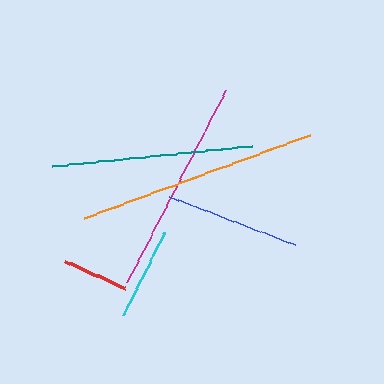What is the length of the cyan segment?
The cyan segment is approximately 92 pixels long.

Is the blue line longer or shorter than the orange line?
The orange line is longer than the blue line.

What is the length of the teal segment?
The teal segment is approximately 201 pixels long.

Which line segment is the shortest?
The red line is the shortest at approximately 66 pixels.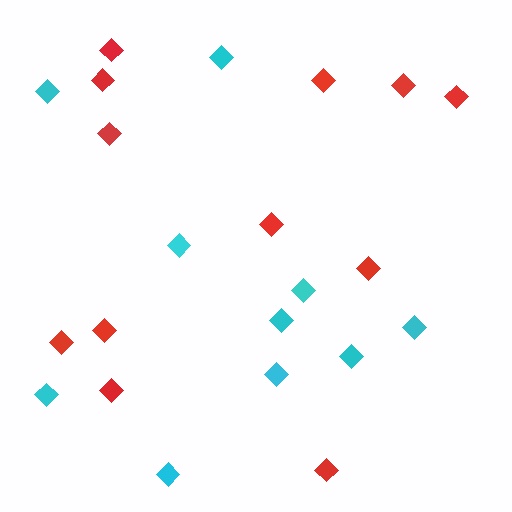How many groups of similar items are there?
There are 2 groups: one group of red diamonds (12) and one group of cyan diamonds (10).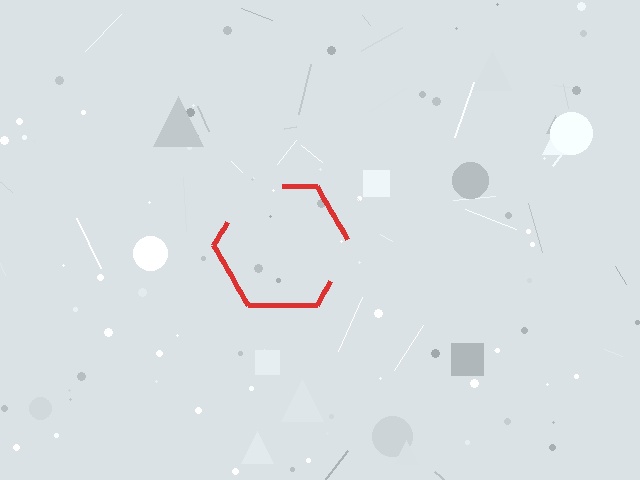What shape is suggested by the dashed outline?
The dashed outline suggests a hexagon.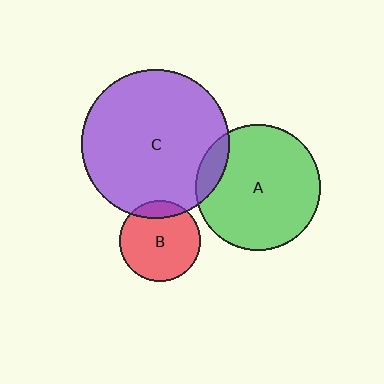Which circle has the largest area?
Circle C (purple).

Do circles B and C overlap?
Yes.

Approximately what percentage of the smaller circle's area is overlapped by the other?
Approximately 15%.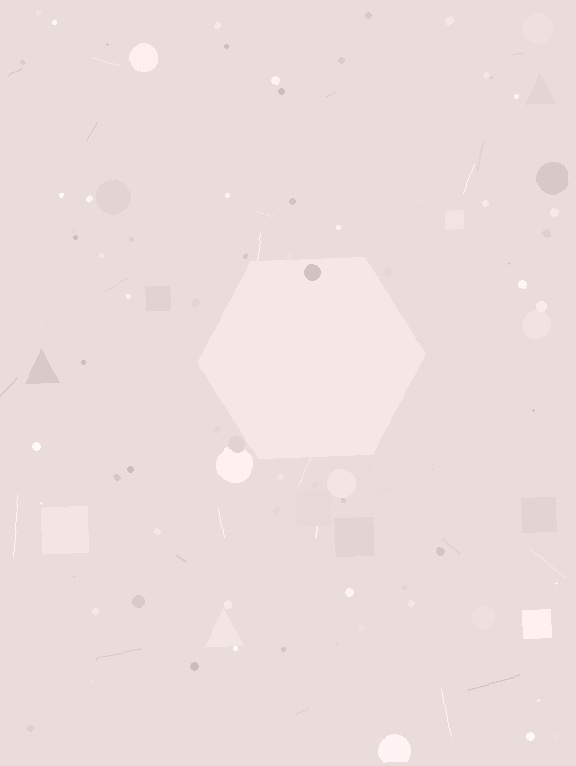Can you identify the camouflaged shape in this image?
The camouflaged shape is a hexagon.